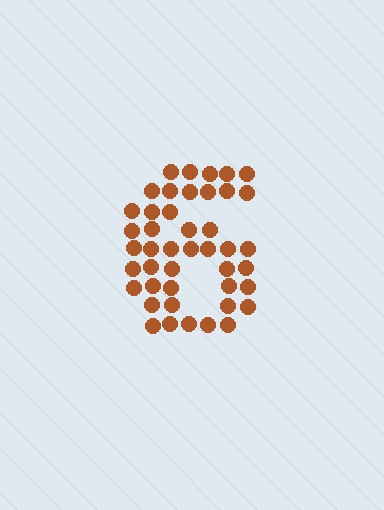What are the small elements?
The small elements are circles.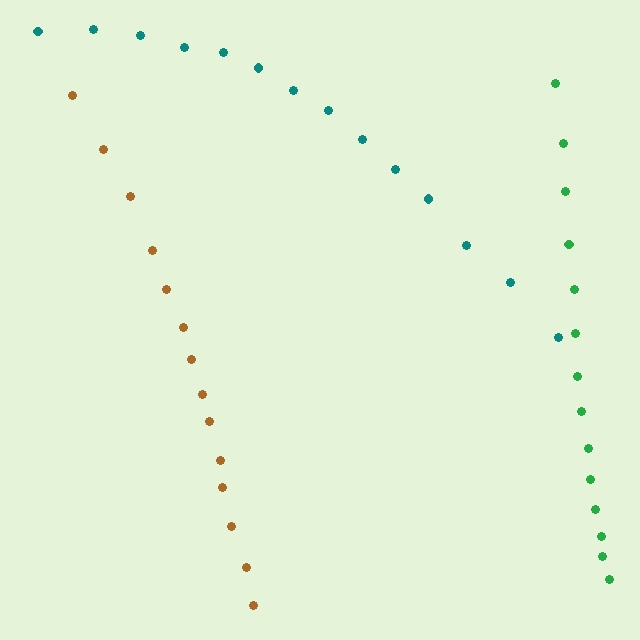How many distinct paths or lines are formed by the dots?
There are 3 distinct paths.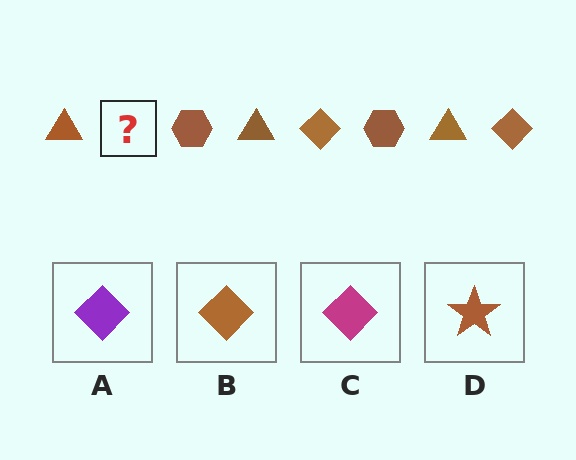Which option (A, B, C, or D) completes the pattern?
B.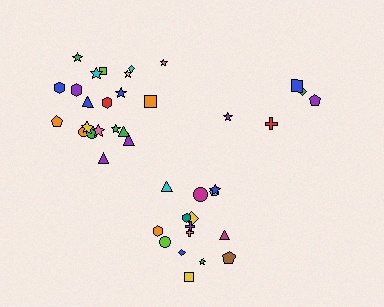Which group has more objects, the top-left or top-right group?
The top-left group.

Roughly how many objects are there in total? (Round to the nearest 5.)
Roughly 40 objects in total.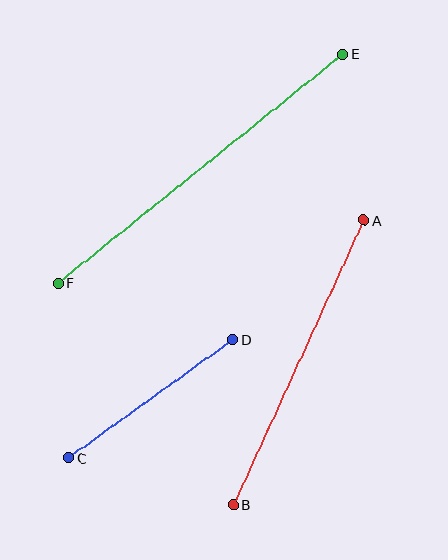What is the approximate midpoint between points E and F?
The midpoint is at approximately (200, 168) pixels.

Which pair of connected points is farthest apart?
Points E and F are farthest apart.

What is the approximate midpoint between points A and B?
The midpoint is at approximately (298, 362) pixels.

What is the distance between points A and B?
The distance is approximately 313 pixels.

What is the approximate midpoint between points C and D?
The midpoint is at approximately (151, 399) pixels.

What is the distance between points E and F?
The distance is approximately 366 pixels.